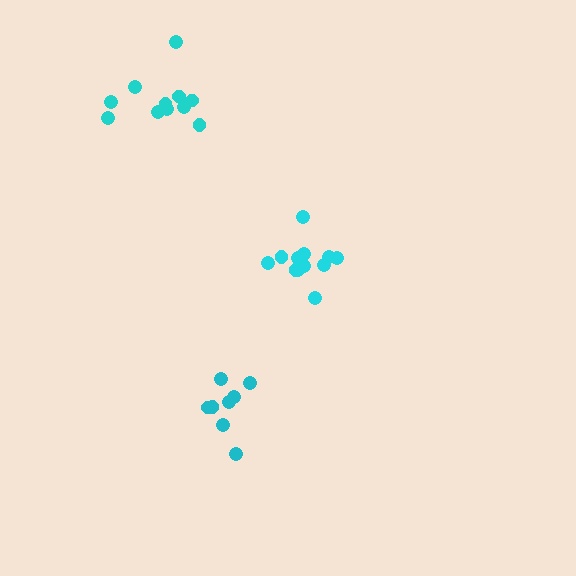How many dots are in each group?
Group 1: 13 dots, Group 2: 8 dots, Group 3: 11 dots (32 total).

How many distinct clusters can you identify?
There are 3 distinct clusters.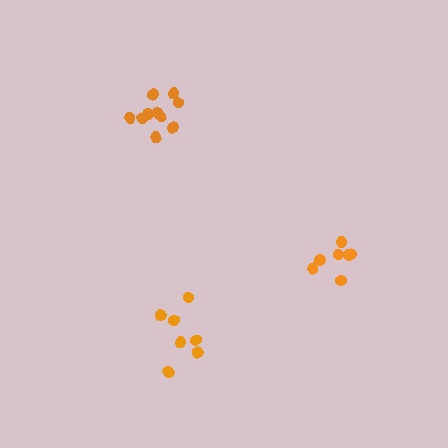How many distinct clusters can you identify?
There are 3 distinct clusters.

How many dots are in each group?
Group 1: 10 dots, Group 2: 7 dots, Group 3: 7 dots (24 total).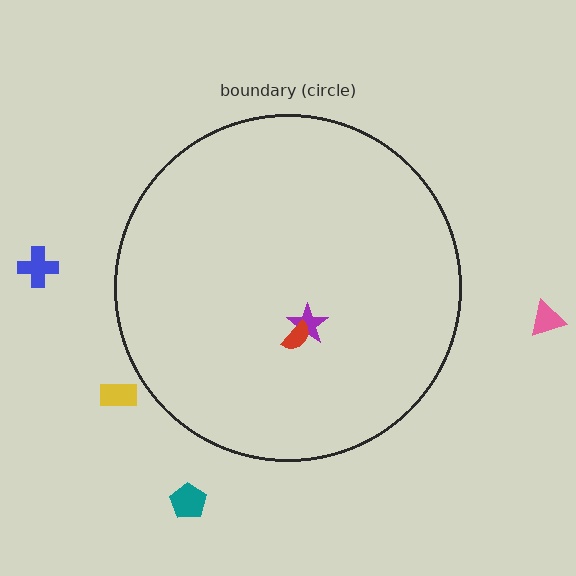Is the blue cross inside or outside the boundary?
Outside.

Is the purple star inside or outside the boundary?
Inside.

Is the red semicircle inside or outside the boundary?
Inside.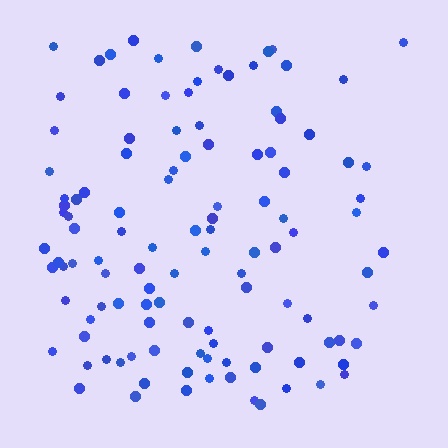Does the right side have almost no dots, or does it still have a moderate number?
Still a moderate number, just noticeably fewer than the left.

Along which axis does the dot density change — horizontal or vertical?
Horizontal.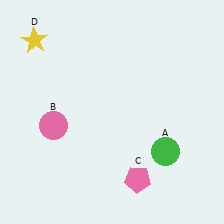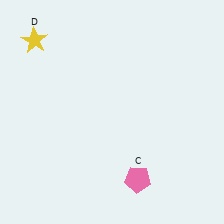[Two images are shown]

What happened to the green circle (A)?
The green circle (A) was removed in Image 2. It was in the bottom-right area of Image 1.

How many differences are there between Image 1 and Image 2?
There are 2 differences between the two images.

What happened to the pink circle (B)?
The pink circle (B) was removed in Image 2. It was in the bottom-left area of Image 1.